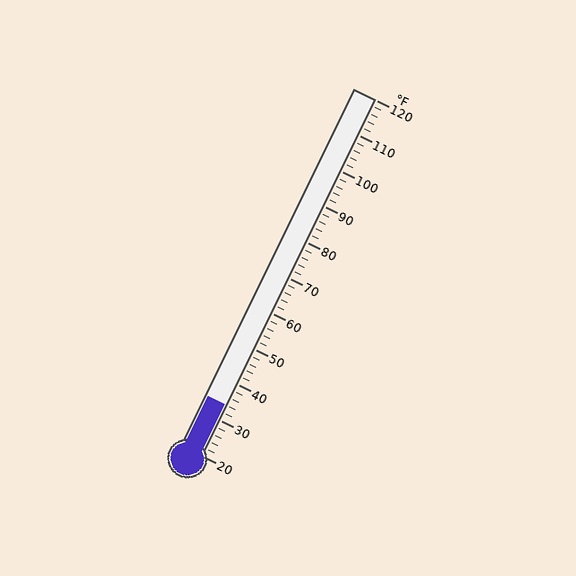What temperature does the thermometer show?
The thermometer shows approximately 34°F.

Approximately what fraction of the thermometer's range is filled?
The thermometer is filled to approximately 15% of its range.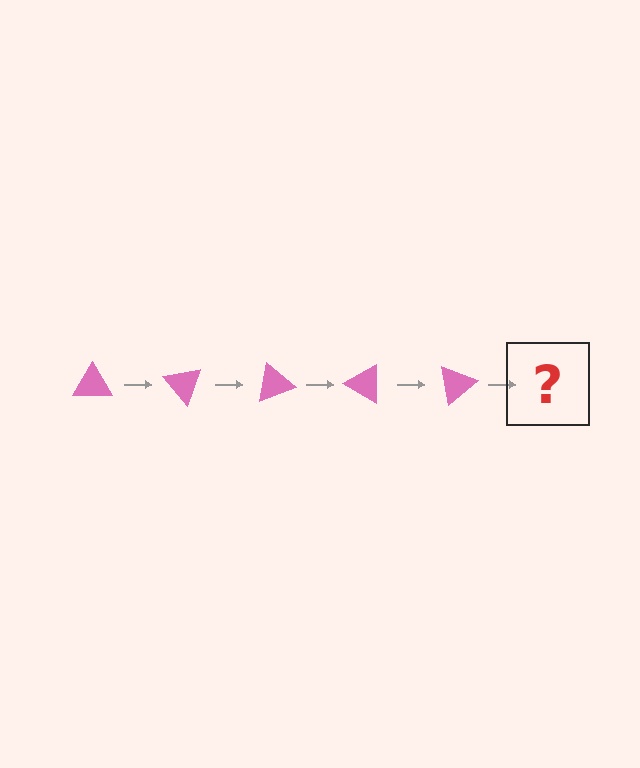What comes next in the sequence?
The next element should be a pink triangle rotated 250 degrees.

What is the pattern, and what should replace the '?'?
The pattern is that the triangle rotates 50 degrees each step. The '?' should be a pink triangle rotated 250 degrees.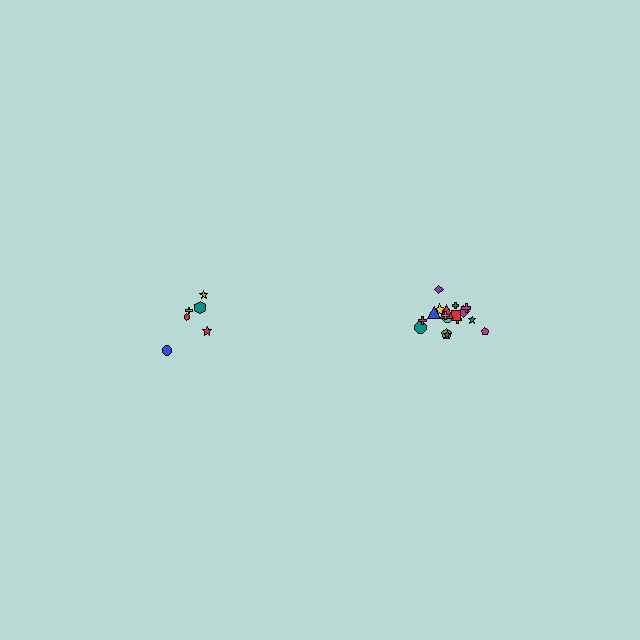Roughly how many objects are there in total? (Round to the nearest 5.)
Roughly 25 objects in total.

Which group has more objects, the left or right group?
The right group.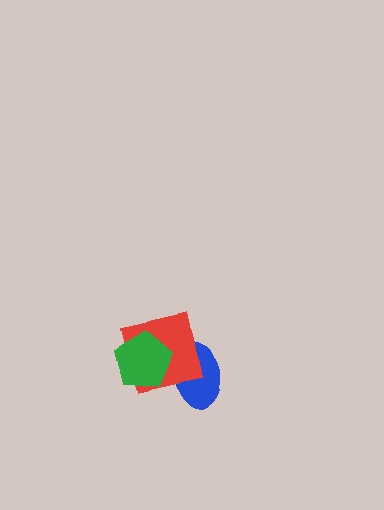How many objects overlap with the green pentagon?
2 objects overlap with the green pentagon.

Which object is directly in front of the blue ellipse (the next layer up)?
The red square is directly in front of the blue ellipse.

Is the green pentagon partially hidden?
No, no other shape covers it.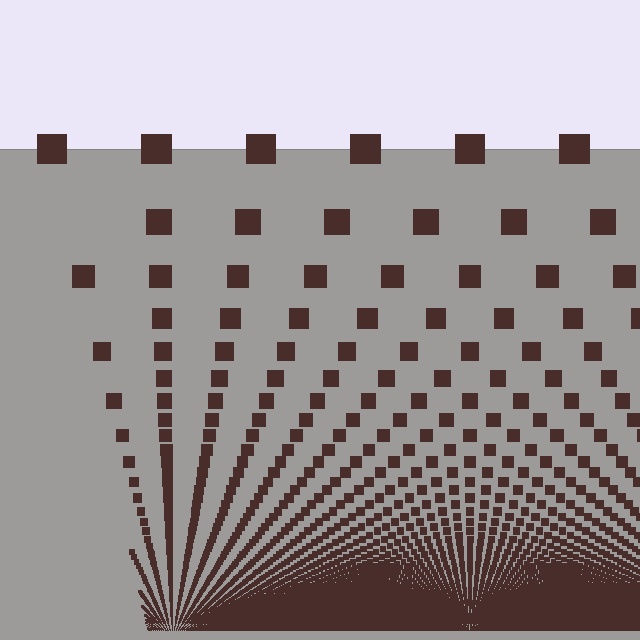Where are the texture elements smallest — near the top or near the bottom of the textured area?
Near the bottom.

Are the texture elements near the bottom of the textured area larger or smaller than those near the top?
Smaller. The gradient is inverted — elements near the bottom are smaller and denser.